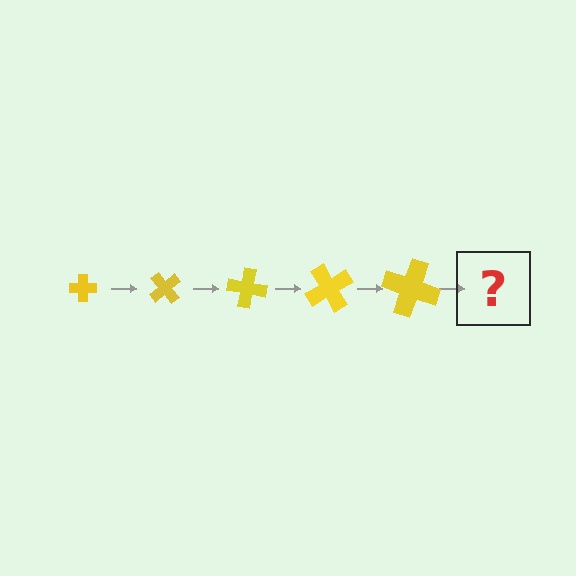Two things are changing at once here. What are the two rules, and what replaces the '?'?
The two rules are that the cross grows larger each step and it rotates 50 degrees each step. The '?' should be a cross, larger than the previous one and rotated 250 degrees from the start.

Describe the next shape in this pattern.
It should be a cross, larger than the previous one and rotated 250 degrees from the start.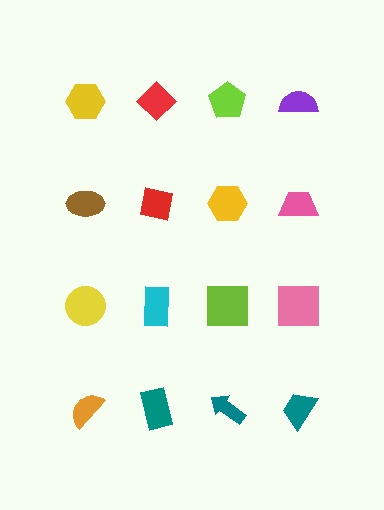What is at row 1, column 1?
A yellow hexagon.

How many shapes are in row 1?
4 shapes.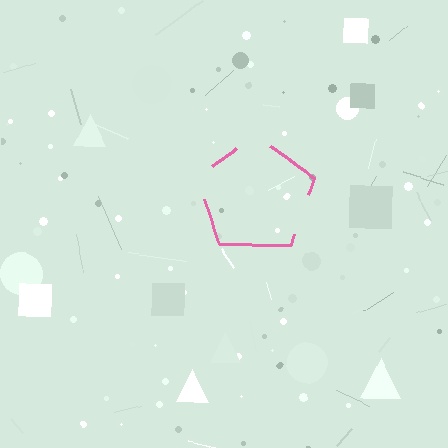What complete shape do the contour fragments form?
The contour fragments form a pentagon.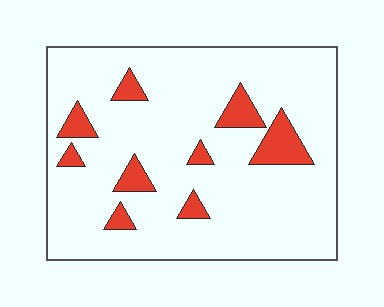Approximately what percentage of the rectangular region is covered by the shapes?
Approximately 10%.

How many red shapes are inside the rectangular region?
9.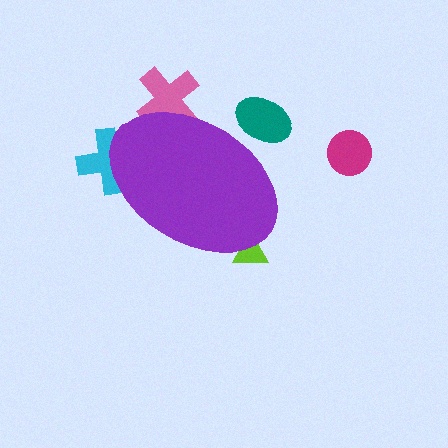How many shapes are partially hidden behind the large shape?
4 shapes are partially hidden.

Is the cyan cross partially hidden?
Yes, the cyan cross is partially hidden behind the purple ellipse.